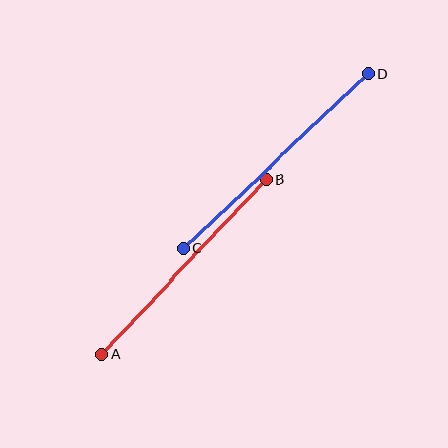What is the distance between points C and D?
The distance is approximately 254 pixels.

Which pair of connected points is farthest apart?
Points C and D are farthest apart.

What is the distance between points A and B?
The distance is approximately 240 pixels.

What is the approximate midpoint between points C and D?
The midpoint is at approximately (276, 161) pixels.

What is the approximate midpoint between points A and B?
The midpoint is at approximately (184, 267) pixels.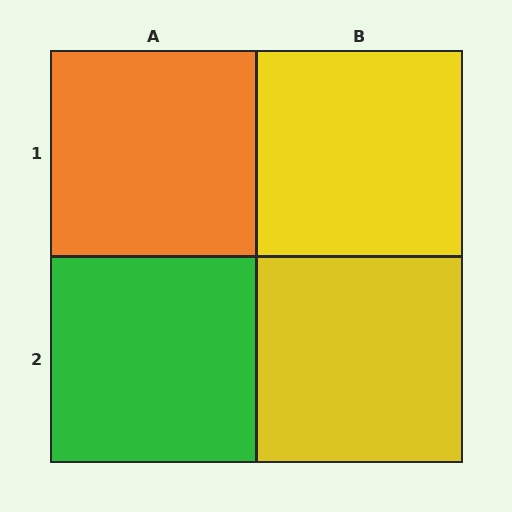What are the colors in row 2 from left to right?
Green, yellow.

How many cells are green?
1 cell is green.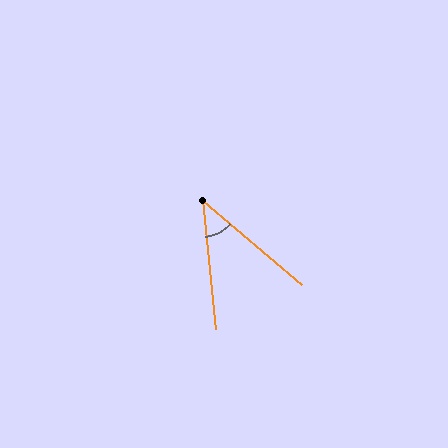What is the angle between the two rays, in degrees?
Approximately 44 degrees.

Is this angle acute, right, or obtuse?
It is acute.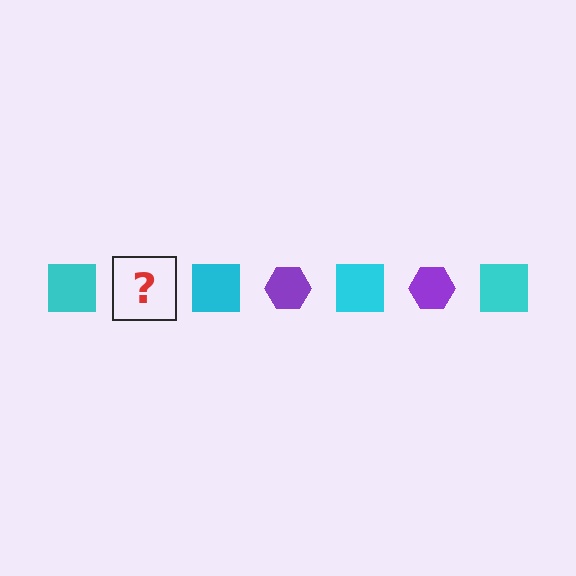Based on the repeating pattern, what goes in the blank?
The blank should be a purple hexagon.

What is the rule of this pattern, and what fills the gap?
The rule is that the pattern alternates between cyan square and purple hexagon. The gap should be filled with a purple hexagon.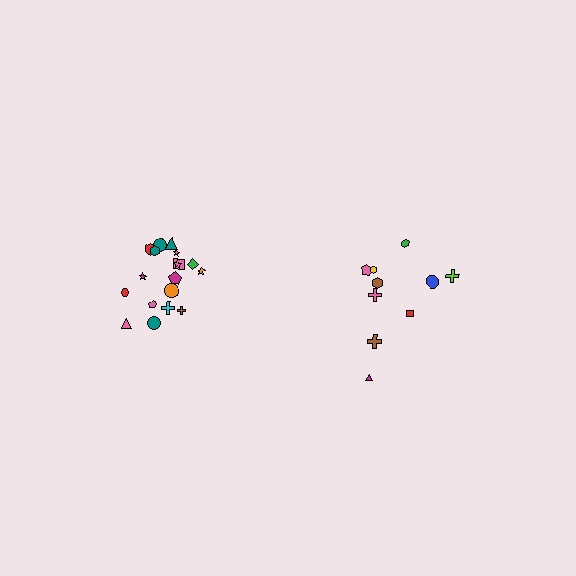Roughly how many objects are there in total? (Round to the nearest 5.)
Roughly 30 objects in total.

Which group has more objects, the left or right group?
The left group.